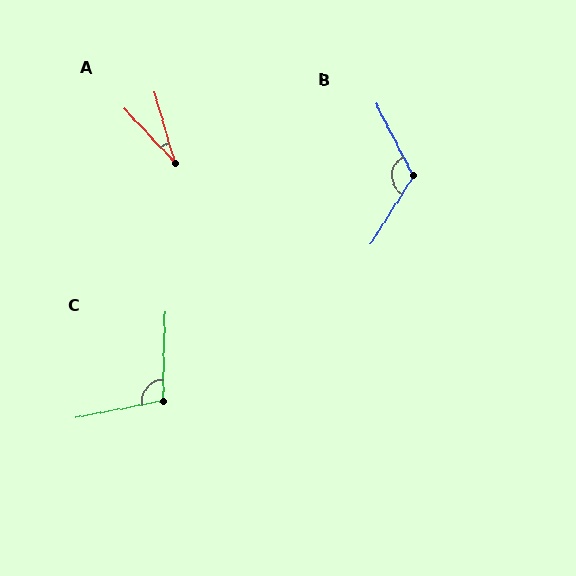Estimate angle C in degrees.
Approximately 102 degrees.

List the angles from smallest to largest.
A (27°), C (102°), B (121°).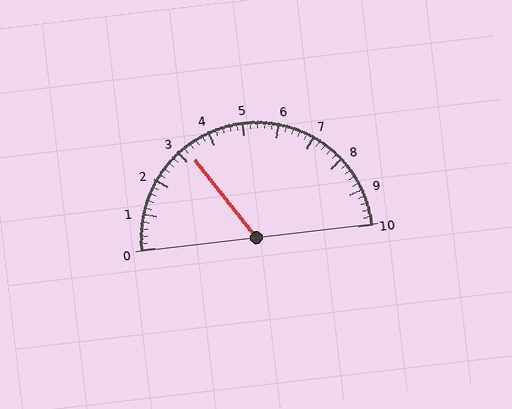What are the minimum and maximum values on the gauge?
The gauge ranges from 0 to 10.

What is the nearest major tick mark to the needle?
The nearest major tick mark is 3.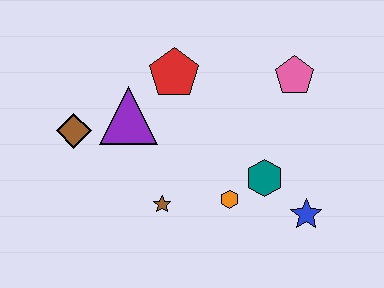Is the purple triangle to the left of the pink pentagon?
Yes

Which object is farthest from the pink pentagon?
The brown diamond is farthest from the pink pentagon.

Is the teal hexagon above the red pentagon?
No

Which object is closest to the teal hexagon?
The orange hexagon is closest to the teal hexagon.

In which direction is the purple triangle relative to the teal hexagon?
The purple triangle is to the left of the teal hexagon.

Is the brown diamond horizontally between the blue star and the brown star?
No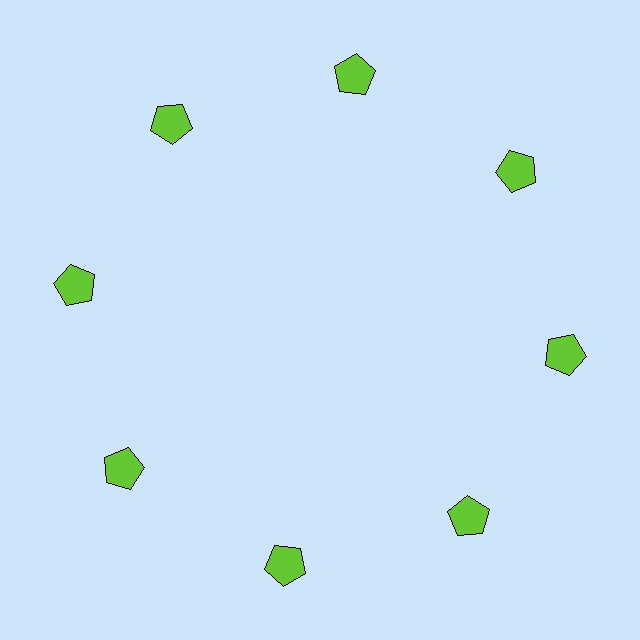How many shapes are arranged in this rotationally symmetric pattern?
There are 8 shapes, arranged in 8 groups of 1.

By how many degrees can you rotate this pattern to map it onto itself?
The pattern maps onto itself every 45 degrees of rotation.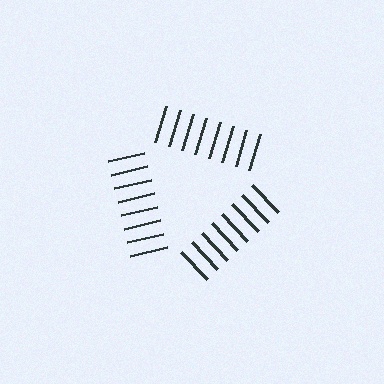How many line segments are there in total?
24 — 8 along each of the 3 edges.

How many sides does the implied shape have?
3 sides — the line-ends trace a triangle.